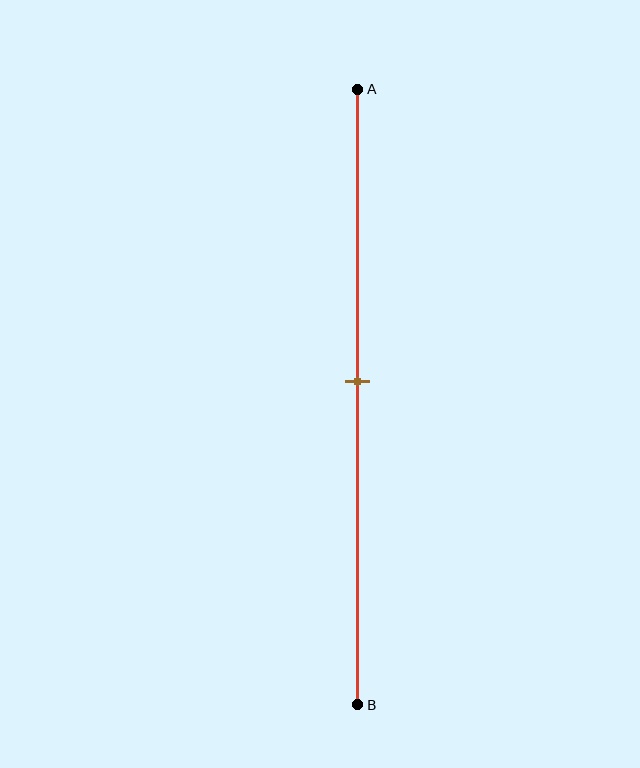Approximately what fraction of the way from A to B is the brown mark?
The brown mark is approximately 45% of the way from A to B.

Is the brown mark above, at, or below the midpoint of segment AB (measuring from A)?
The brown mark is approximately at the midpoint of segment AB.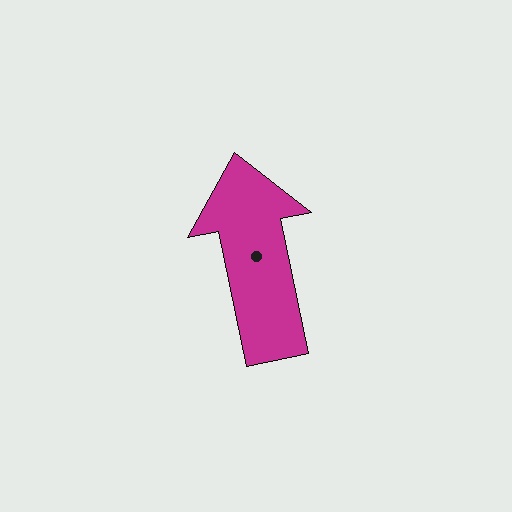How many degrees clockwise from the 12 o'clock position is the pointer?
Approximately 348 degrees.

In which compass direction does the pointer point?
North.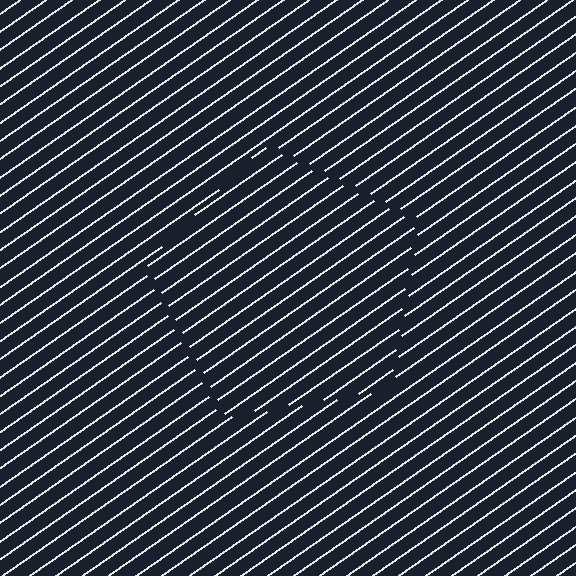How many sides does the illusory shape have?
5 sides — the line-ends trace a pentagon.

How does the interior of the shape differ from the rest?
The interior of the shape contains the same grating, shifted by half a period — the contour is defined by the phase discontinuity where line-ends from the inner and outer gratings abut.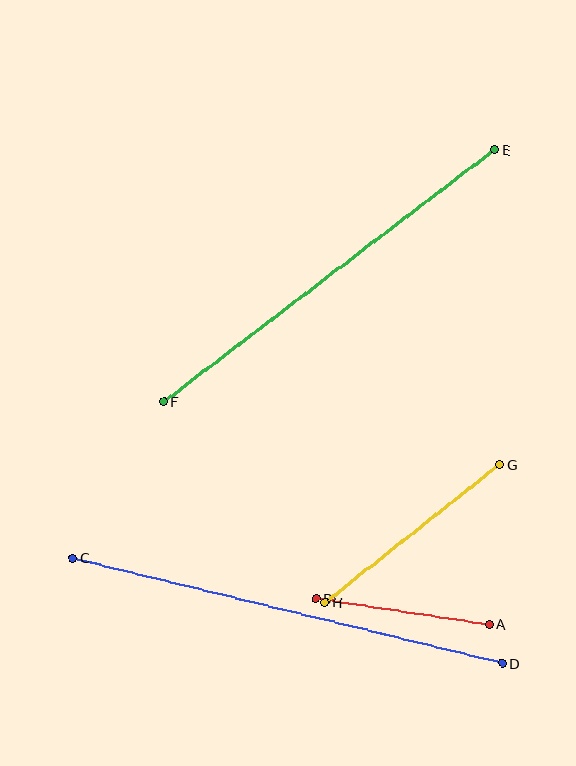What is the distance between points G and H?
The distance is approximately 222 pixels.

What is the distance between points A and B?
The distance is approximately 175 pixels.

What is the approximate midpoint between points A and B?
The midpoint is at approximately (402, 612) pixels.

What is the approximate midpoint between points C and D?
The midpoint is at approximately (287, 611) pixels.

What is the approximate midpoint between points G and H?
The midpoint is at approximately (412, 534) pixels.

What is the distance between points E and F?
The distance is approximately 416 pixels.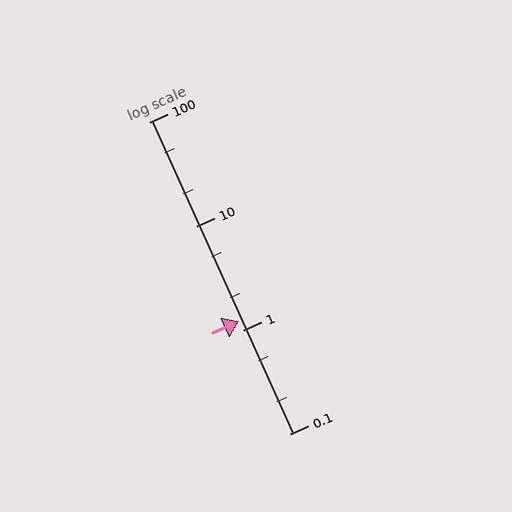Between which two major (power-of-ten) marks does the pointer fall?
The pointer is between 1 and 10.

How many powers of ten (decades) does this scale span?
The scale spans 3 decades, from 0.1 to 100.